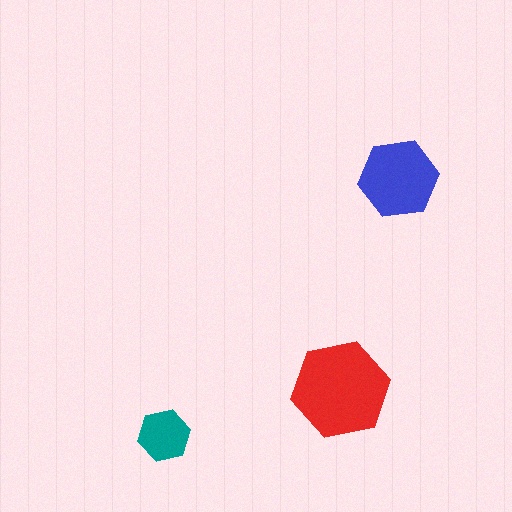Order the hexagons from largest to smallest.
the red one, the blue one, the teal one.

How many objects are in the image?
There are 3 objects in the image.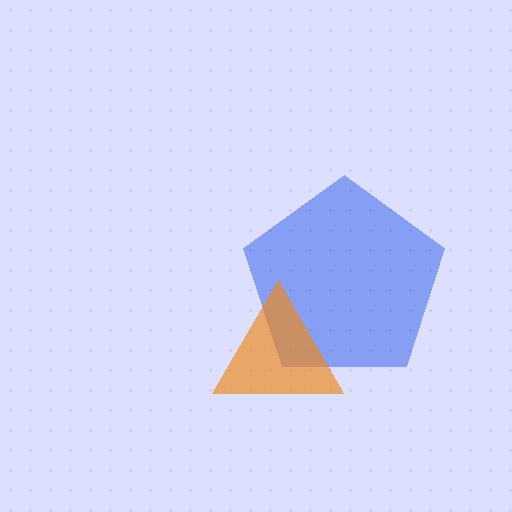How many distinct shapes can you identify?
There are 2 distinct shapes: a blue pentagon, an orange triangle.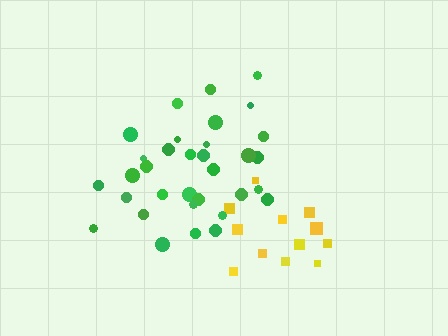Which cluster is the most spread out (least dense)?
Yellow.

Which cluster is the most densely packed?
Green.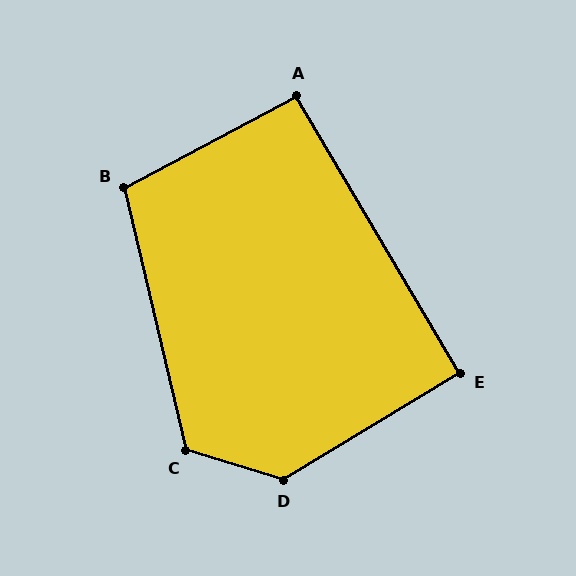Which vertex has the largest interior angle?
D, at approximately 132 degrees.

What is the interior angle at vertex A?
Approximately 92 degrees (approximately right).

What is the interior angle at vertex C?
Approximately 120 degrees (obtuse).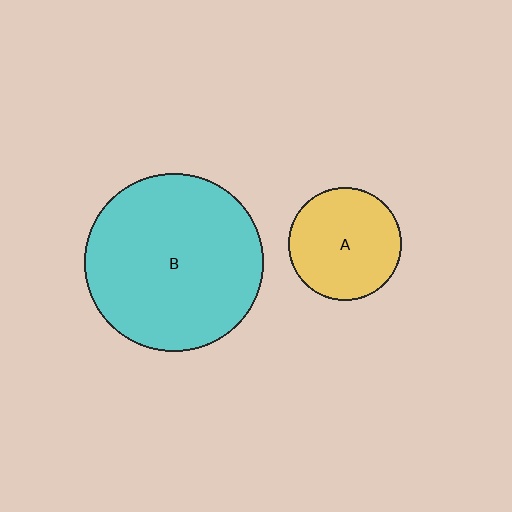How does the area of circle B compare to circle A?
Approximately 2.5 times.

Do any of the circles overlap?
No, none of the circles overlap.